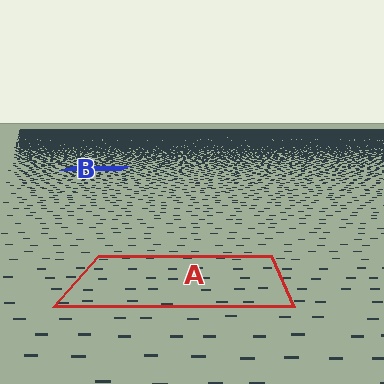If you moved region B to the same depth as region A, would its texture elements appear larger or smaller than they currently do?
They would appear larger. At a closer depth, the same texture elements are projected at a bigger on-screen size.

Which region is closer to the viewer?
Region A is closer. The texture elements there are larger and more spread out.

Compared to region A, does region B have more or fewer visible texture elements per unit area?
Region B has more texture elements per unit area — they are packed more densely because it is farther away.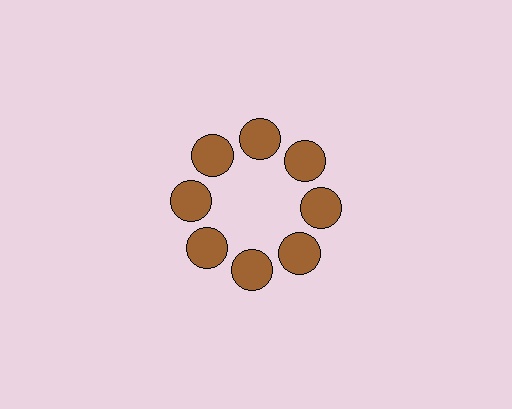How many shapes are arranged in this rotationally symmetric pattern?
There are 8 shapes, arranged in 8 groups of 1.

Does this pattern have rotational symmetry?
Yes, this pattern has 8-fold rotational symmetry. It looks the same after rotating 45 degrees around the center.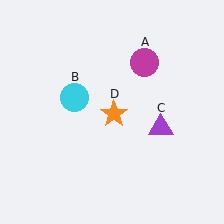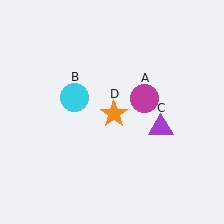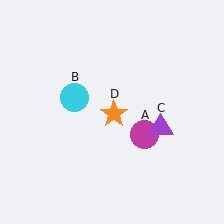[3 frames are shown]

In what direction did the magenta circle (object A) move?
The magenta circle (object A) moved down.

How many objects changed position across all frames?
1 object changed position: magenta circle (object A).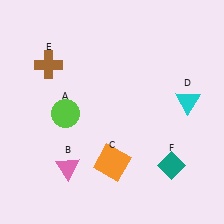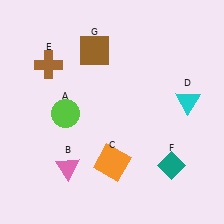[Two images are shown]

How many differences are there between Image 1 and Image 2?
There is 1 difference between the two images.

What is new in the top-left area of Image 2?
A brown square (G) was added in the top-left area of Image 2.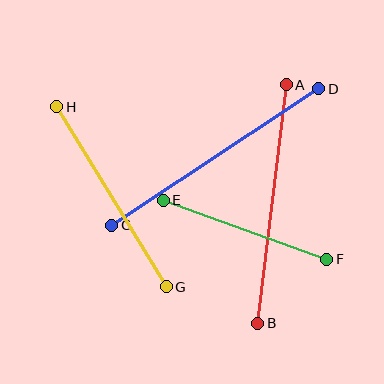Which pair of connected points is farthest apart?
Points C and D are farthest apart.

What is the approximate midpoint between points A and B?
The midpoint is at approximately (272, 204) pixels.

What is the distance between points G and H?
The distance is approximately 211 pixels.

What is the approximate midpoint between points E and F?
The midpoint is at approximately (245, 230) pixels.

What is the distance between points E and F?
The distance is approximately 174 pixels.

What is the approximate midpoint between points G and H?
The midpoint is at approximately (111, 197) pixels.